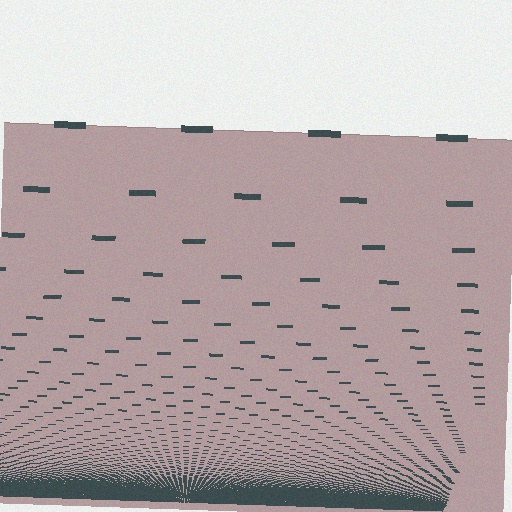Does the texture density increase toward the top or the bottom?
Density increases toward the bottom.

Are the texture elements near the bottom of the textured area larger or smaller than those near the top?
Smaller. The gradient is inverted — elements near the bottom are smaller and denser.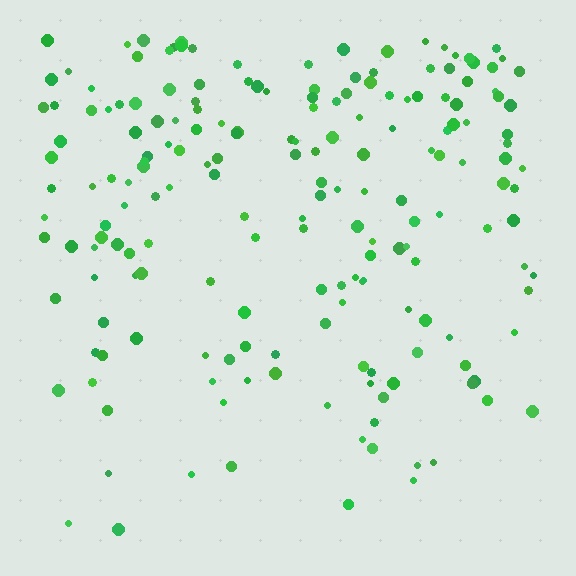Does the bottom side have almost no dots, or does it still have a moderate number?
Still a moderate number, just noticeably fewer than the top.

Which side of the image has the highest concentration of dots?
The top.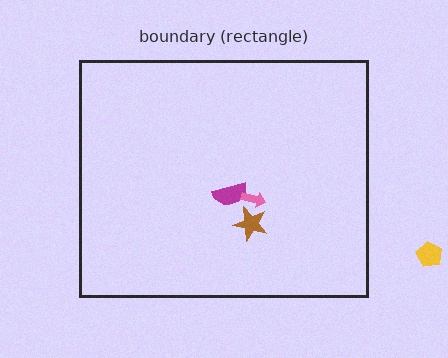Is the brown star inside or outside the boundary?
Inside.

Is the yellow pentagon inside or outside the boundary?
Outside.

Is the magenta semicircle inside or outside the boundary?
Inside.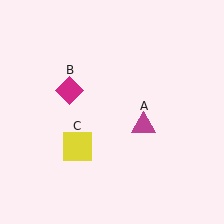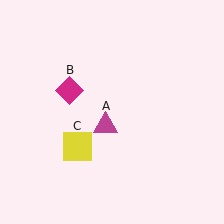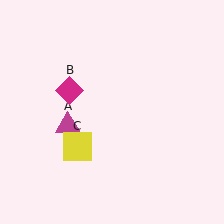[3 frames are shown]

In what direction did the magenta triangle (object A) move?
The magenta triangle (object A) moved left.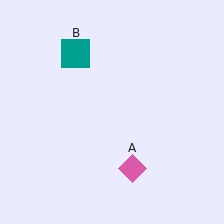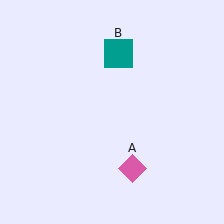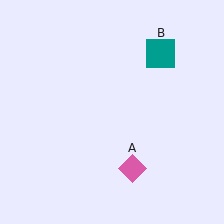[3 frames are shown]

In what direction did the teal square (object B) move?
The teal square (object B) moved right.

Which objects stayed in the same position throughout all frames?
Pink diamond (object A) remained stationary.